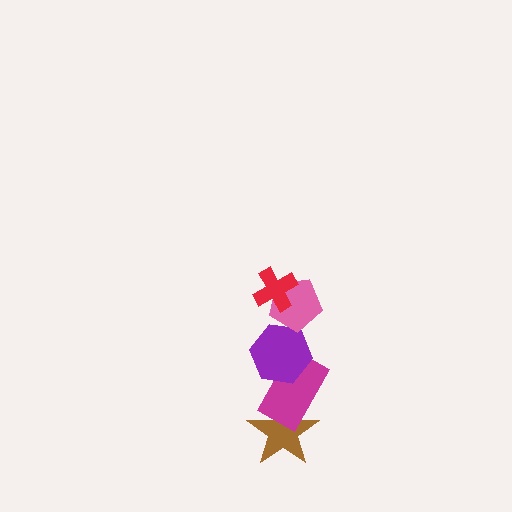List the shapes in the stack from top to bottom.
From top to bottom: the red cross, the pink pentagon, the purple hexagon, the magenta rectangle, the brown star.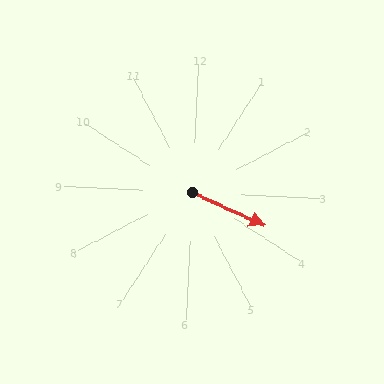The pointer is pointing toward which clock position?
Roughly 4 o'clock.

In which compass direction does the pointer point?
East.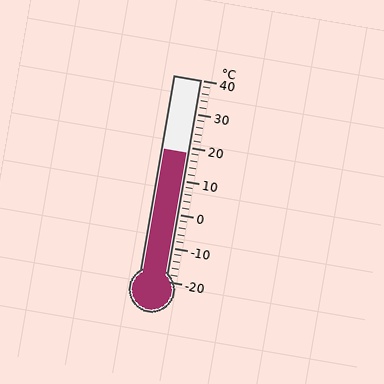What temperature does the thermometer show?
The thermometer shows approximately 18°C.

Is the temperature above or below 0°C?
The temperature is above 0°C.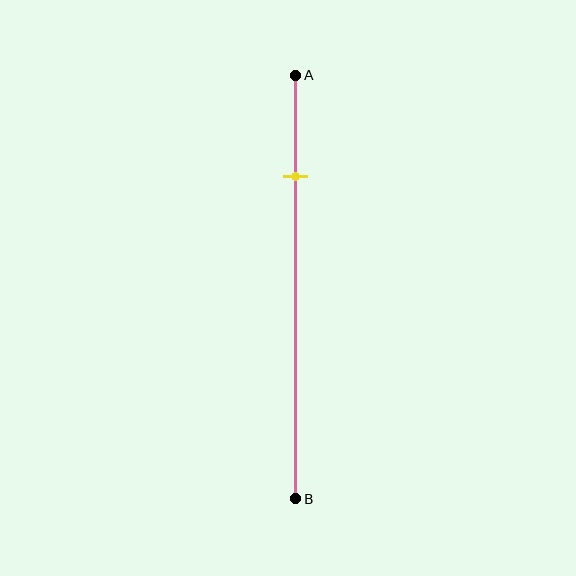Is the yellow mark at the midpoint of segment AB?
No, the mark is at about 25% from A, not at the 50% midpoint.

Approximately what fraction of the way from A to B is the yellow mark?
The yellow mark is approximately 25% of the way from A to B.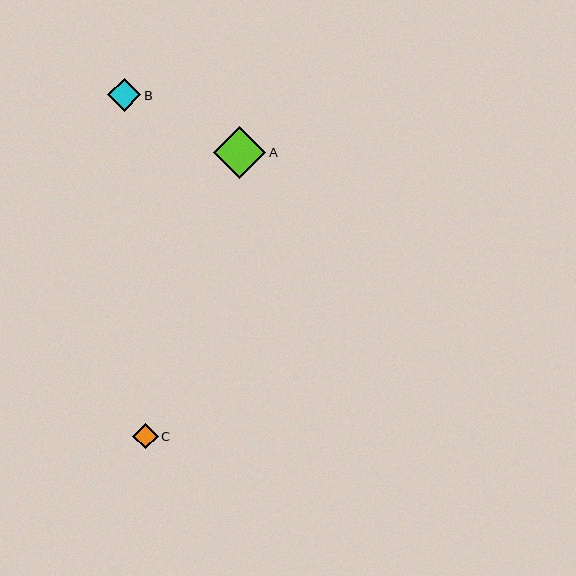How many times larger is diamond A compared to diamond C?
Diamond A is approximately 2.0 times the size of diamond C.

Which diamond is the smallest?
Diamond C is the smallest with a size of approximately 26 pixels.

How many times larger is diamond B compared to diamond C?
Diamond B is approximately 1.3 times the size of diamond C.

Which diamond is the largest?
Diamond A is the largest with a size of approximately 52 pixels.